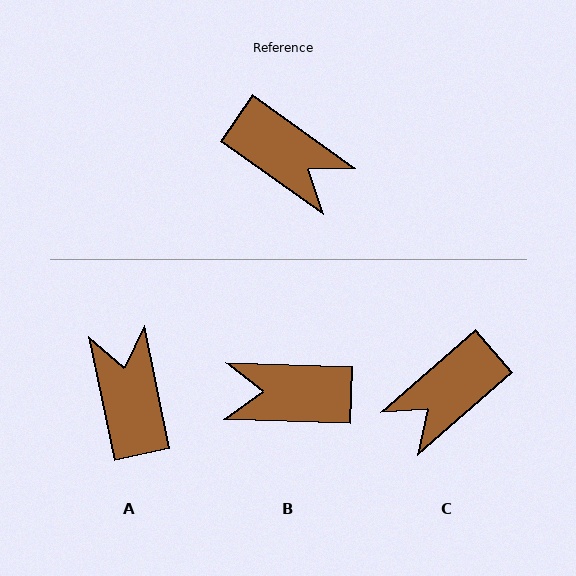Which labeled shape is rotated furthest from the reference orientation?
B, about 147 degrees away.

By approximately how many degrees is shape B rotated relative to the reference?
Approximately 147 degrees clockwise.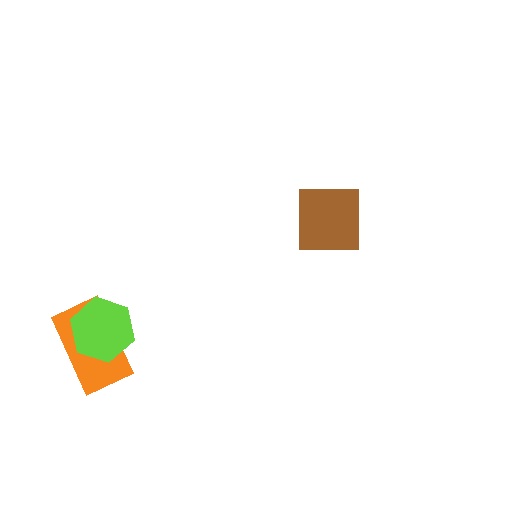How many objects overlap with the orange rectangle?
1 object overlaps with the orange rectangle.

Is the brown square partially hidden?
No, no other shape covers it.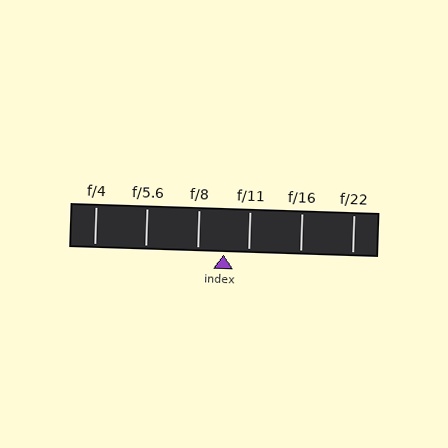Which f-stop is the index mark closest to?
The index mark is closest to f/11.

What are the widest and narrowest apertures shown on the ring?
The widest aperture shown is f/4 and the narrowest is f/22.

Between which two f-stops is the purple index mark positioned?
The index mark is between f/8 and f/11.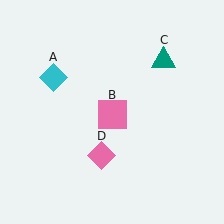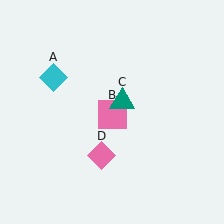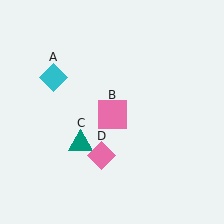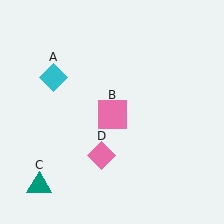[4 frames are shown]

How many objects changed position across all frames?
1 object changed position: teal triangle (object C).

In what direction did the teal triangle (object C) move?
The teal triangle (object C) moved down and to the left.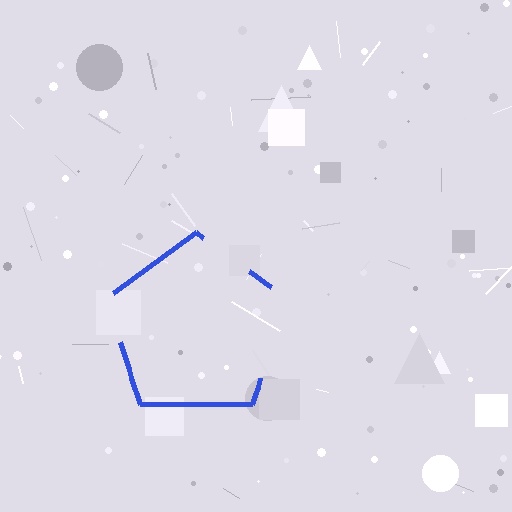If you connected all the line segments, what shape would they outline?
They would outline a pentagon.